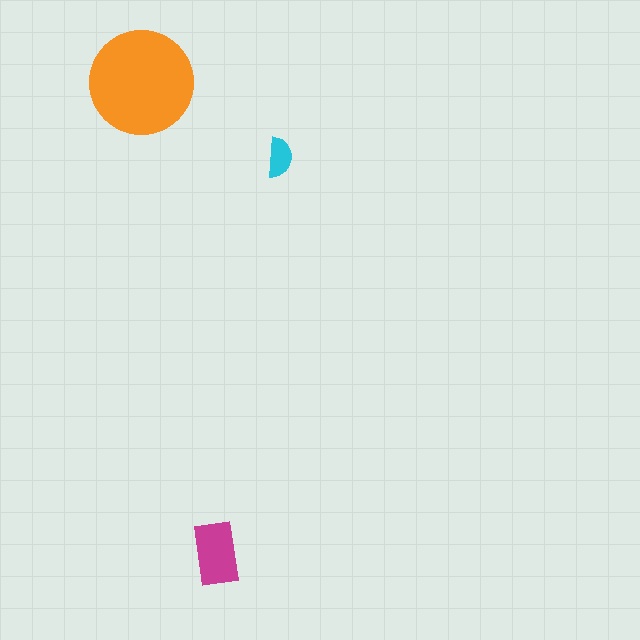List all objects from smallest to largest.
The cyan semicircle, the magenta rectangle, the orange circle.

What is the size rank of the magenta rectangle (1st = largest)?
2nd.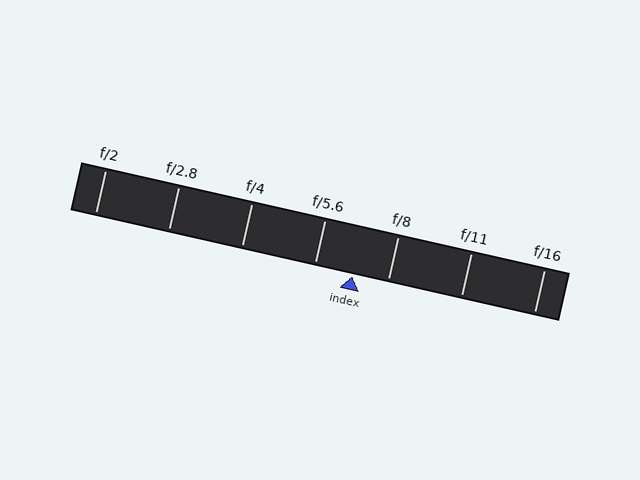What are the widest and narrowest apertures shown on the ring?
The widest aperture shown is f/2 and the narrowest is f/16.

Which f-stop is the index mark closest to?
The index mark is closest to f/8.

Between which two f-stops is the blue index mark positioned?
The index mark is between f/5.6 and f/8.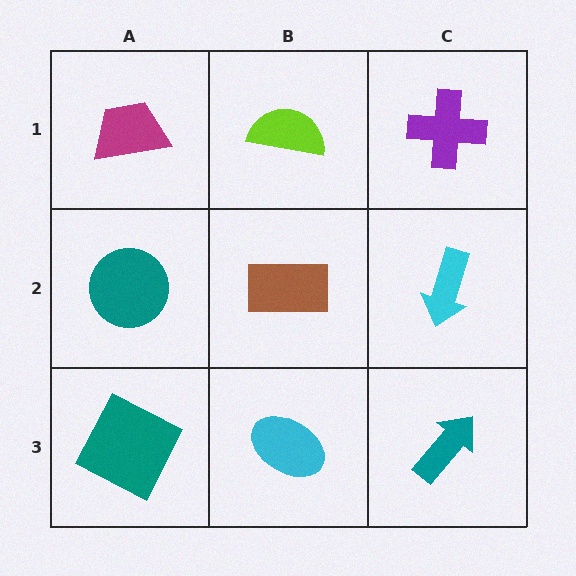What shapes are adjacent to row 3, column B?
A brown rectangle (row 2, column B), a teal square (row 3, column A), a teal arrow (row 3, column C).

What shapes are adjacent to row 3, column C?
A cyan arrow (row 2, column C), a cyan ellipse (row 3, column B).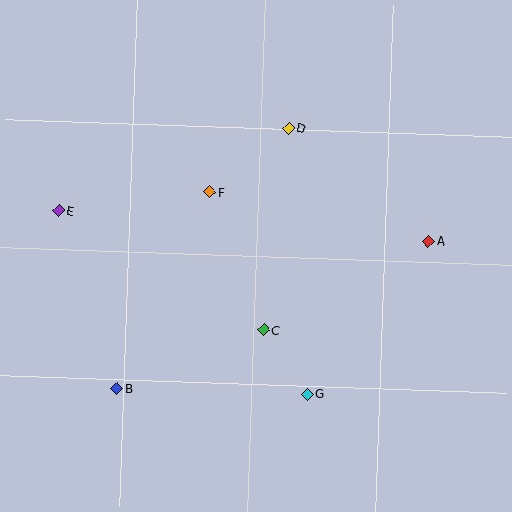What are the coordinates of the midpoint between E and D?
The midpoint between E and D is at (174, 170).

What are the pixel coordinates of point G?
Point G is at (307, 394).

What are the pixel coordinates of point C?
Point C is at (264, 330).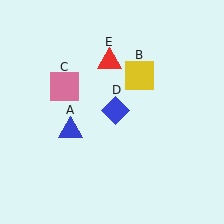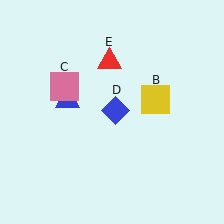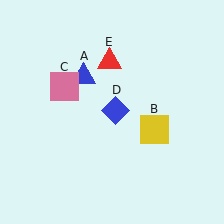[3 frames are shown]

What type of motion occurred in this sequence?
The blue triangle (object A), yellow square (object B) rotated clockwise around the center of the scene.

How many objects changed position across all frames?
2 objects changed position: blue triangle (object A), yellow square (object B).